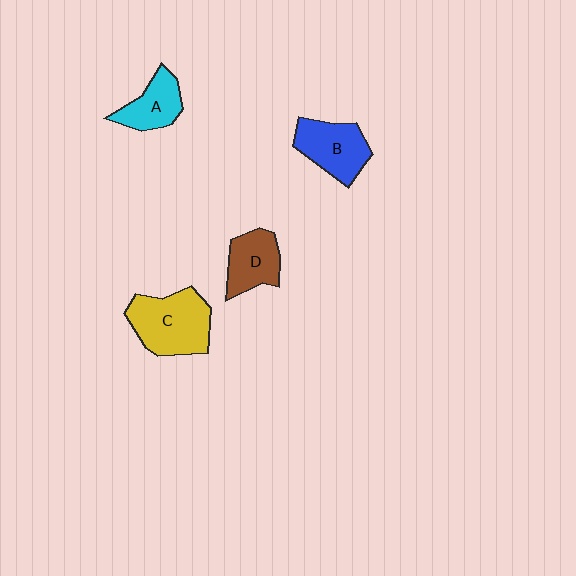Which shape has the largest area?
Shape C (yellow).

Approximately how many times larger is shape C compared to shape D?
Approximately 1.5 times.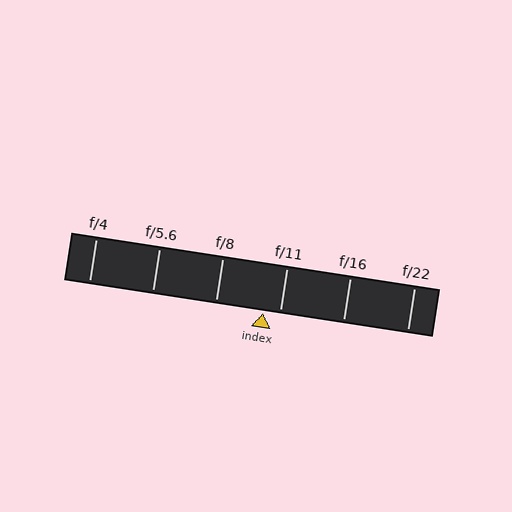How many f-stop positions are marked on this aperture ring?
There are 6 f-stop positions marked.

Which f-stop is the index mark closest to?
The index mark is closest to f/11.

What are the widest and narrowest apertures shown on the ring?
The widest aperture shown is f/4 and the narrowest is f/22.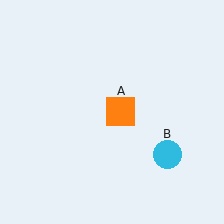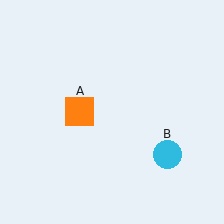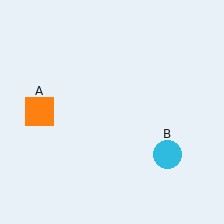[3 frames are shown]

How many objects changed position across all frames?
1 object changed position: orange square (object A).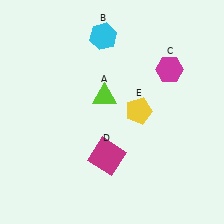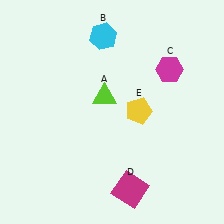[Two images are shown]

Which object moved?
The magenta square (D) moved down.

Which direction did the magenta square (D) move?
The magenta square (D) moved down.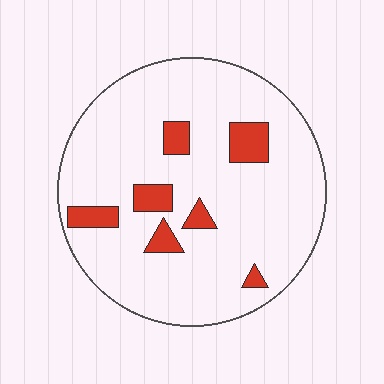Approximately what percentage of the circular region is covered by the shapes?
Approximately 10%.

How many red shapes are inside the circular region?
7.